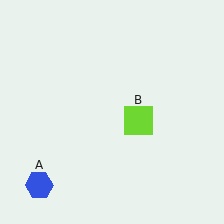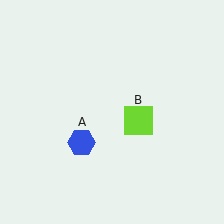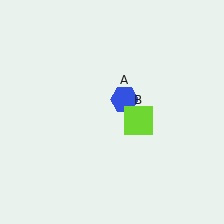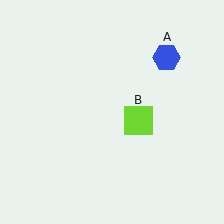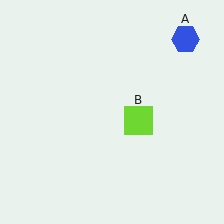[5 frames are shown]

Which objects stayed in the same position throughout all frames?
Lime square (object B) remained stationary.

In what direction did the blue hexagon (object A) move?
The blue hexagon (object A) moved up and to the right.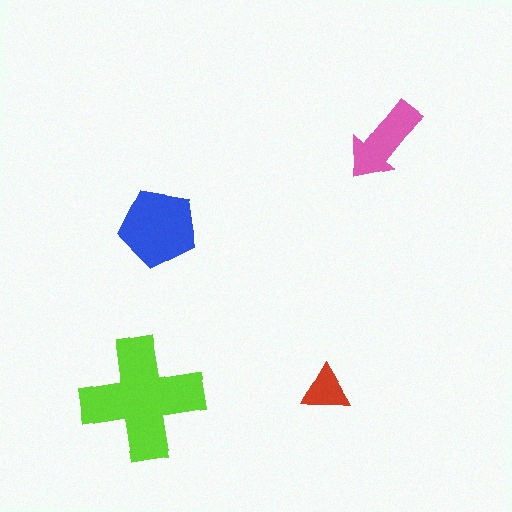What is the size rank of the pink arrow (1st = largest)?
3rd.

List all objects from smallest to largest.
The red triangle, the pink arrow, the blue pentagon, the lime cross.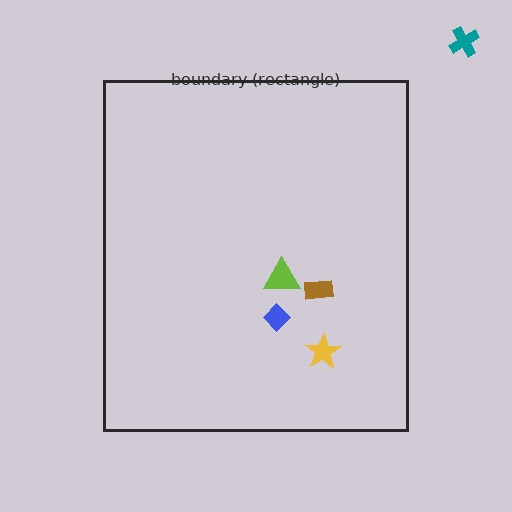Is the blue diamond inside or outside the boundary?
Inside.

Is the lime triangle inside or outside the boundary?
Inside.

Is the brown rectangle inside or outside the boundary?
Inside.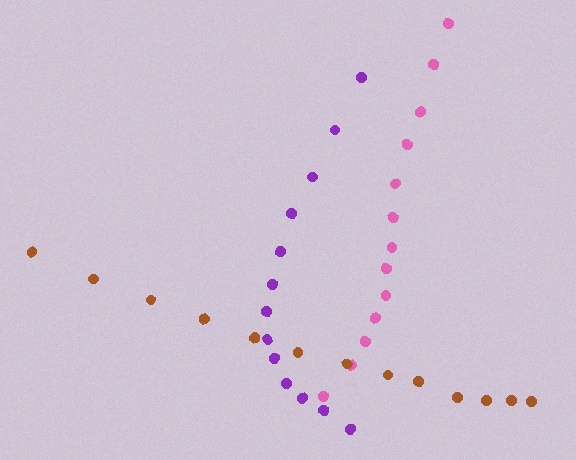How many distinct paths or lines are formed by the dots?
There are 3 distinct paths.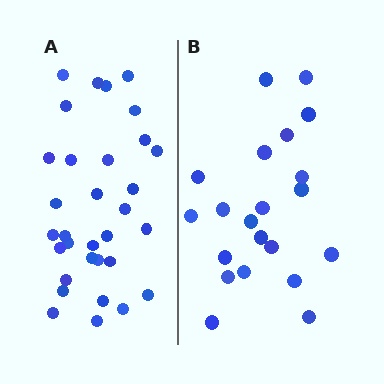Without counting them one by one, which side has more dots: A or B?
Region A (the left region) has more dots.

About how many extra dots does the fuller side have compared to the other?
Region A has roughly 12 or so more dots than region B.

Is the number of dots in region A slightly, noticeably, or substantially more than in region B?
Region A has substantially more. The ratio is roughly 1.5 to 1.